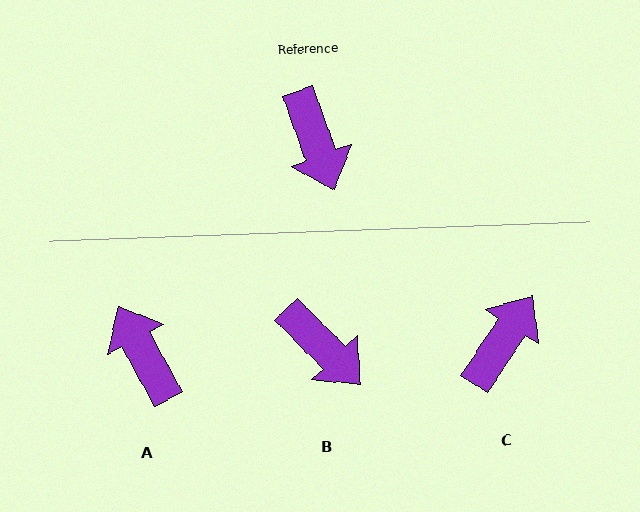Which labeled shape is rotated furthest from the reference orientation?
A, about 171 degrees away.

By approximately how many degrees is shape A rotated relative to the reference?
Approximately 171 degrees clockwise.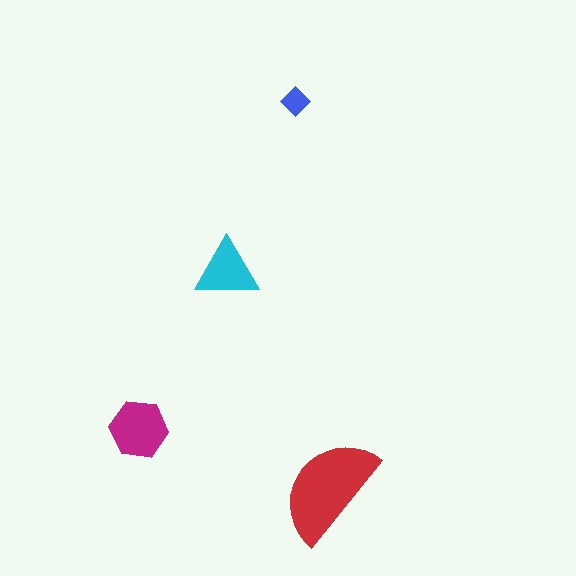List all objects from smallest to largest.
The blue diamond, the cyan triangle, the magenta hexagon, the red semicircle.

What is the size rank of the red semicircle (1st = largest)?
1st.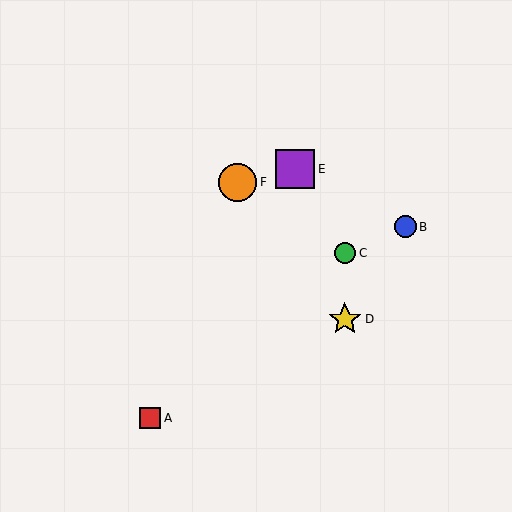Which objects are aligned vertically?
Objects C, D are aligned vertically.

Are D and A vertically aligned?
No, D is at x≈345 and A is at x≈150.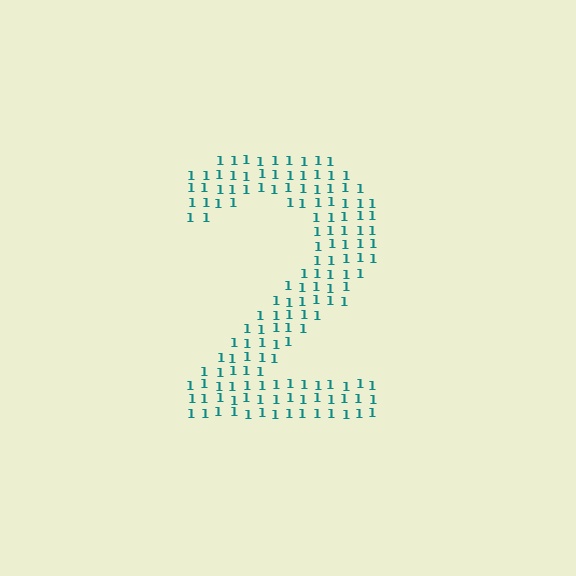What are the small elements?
The small elements are digit 1's.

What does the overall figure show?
The overall figure shows the digit 2.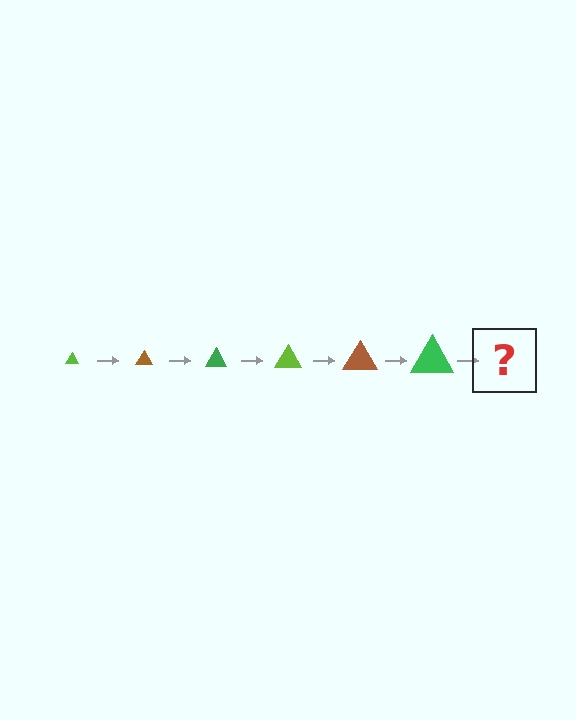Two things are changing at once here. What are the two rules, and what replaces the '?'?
The two rules are that the triangle grows larger each step and the color cycles through lime, brown, and green. The '?' should be a lime triangle, larger than the previous one.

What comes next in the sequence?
The next element should be a lime triangle, larger than the previous one.